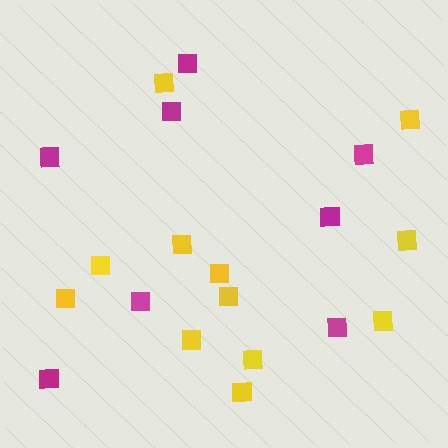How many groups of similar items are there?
There are 2 groups: one group of yellow squares (12) and one group of magenta squares (8).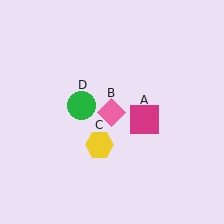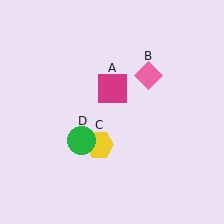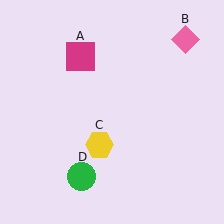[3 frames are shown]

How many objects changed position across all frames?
3 objects changed position: magenta square (object A), pink diamond (object B), green circle (object D).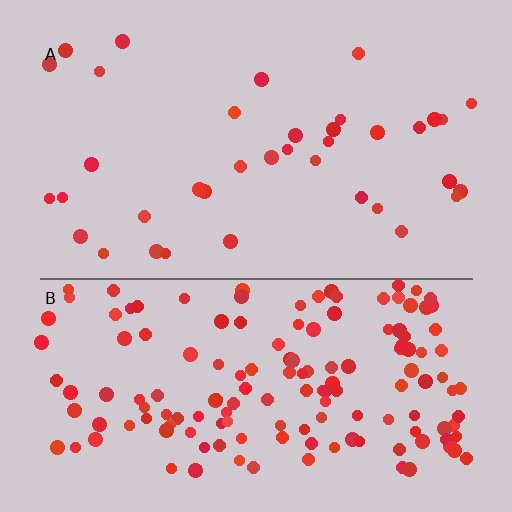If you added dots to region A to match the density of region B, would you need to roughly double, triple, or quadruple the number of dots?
Approximately quadruple.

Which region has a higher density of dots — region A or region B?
B (the bottom).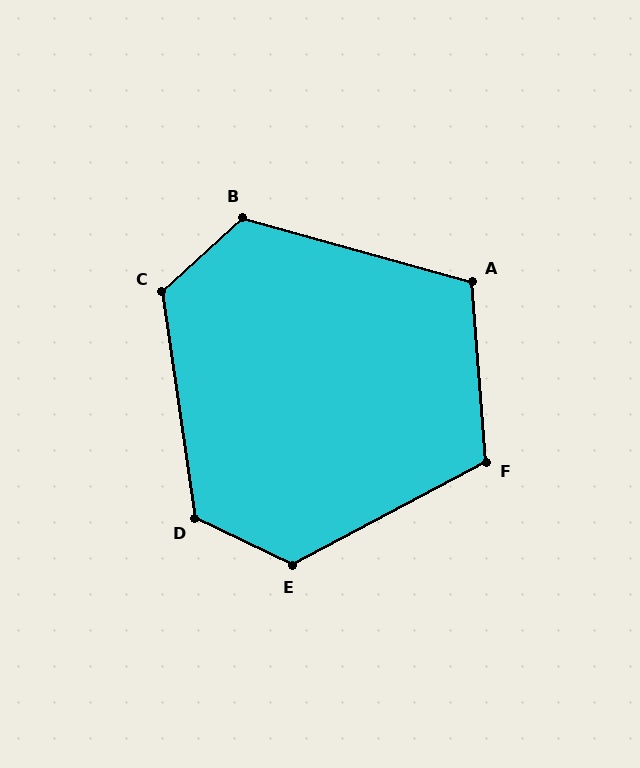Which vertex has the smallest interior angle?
A, at approximately 110 degrees.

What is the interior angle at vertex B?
Approximately 122 degrees (obtuse).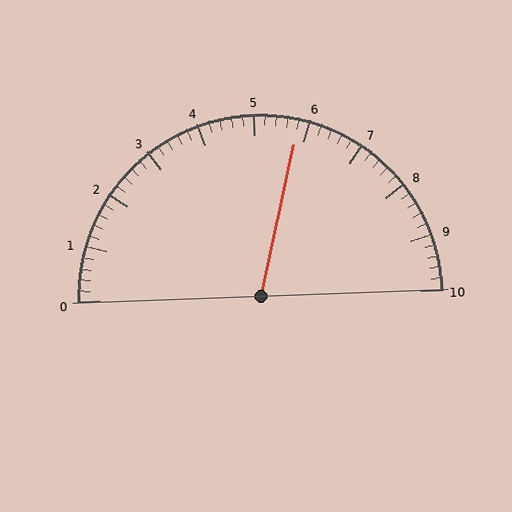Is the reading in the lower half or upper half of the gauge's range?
The reading is in the upper half of the range (0 to 10).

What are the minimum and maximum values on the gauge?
The gauge ranges from 0 to 10.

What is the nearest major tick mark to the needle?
The nearest major tick mark is 6.